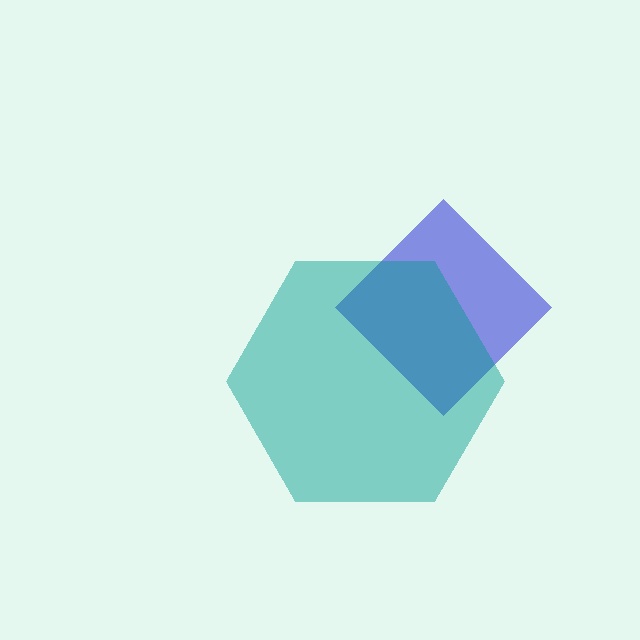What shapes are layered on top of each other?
The layered shapes are: a blue diamond, a teal hexagon.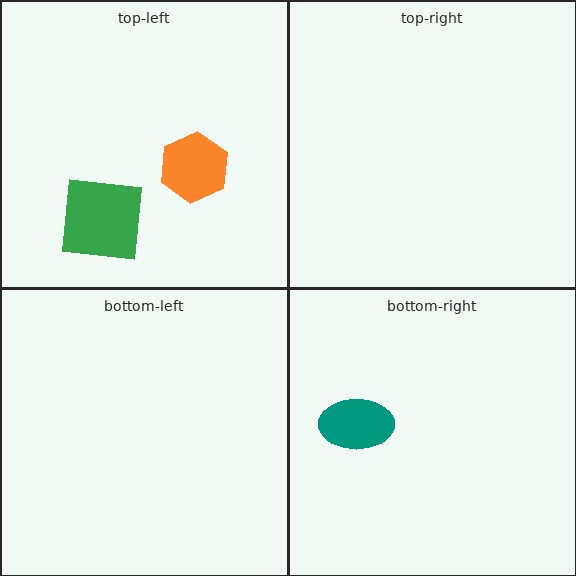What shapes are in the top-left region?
The green square, the orange hexagon.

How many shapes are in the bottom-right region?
1.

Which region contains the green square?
The top-left region.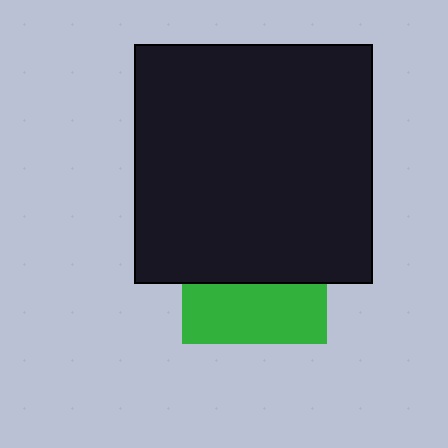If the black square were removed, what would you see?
You would see the complete green square.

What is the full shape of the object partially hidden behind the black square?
The partially hidden object is a green square.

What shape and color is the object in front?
The object in front is a black square.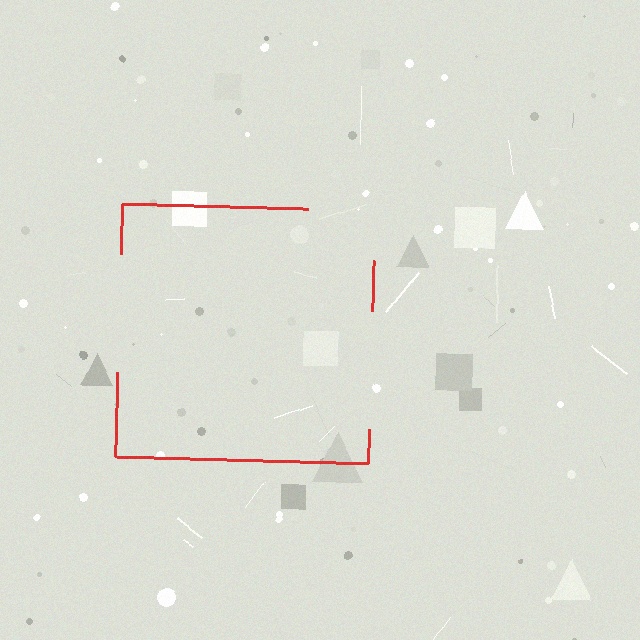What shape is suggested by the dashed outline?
The dashed outline suggests a square.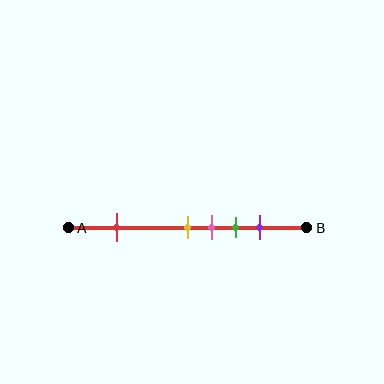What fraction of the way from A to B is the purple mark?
The purple mark is approximately 80% (0.8) of the way from A to B.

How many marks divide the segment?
There are 5 marks dividing the segment.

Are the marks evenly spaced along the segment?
No, the marks are not evenly spaced.